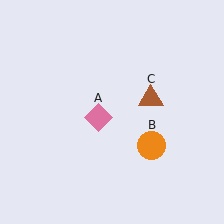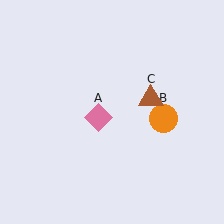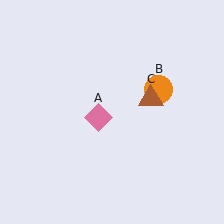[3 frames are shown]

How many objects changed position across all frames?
1 object changed position: orange circle (object B).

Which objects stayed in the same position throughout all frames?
Pink diamond (object A) and brown triangle (object C) remained stationary.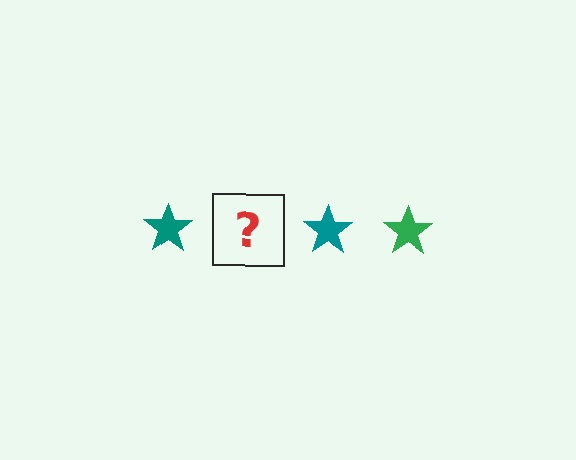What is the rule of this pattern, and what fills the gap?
The rule is that the pattern cycles through teal, green stars. The gap should be filled with a green star.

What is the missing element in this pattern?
The missing element is a green star.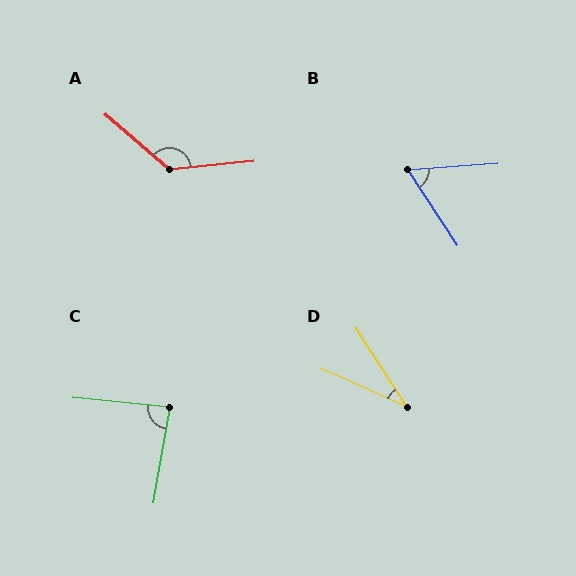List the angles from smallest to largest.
D (33°), B (60°), C (86°), A (133°).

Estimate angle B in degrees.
Approximately 60 degrees.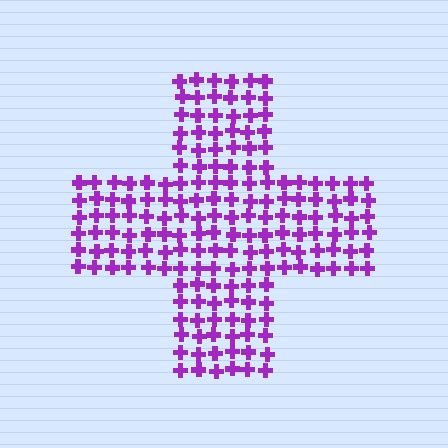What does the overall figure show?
The overall figure shows a cross.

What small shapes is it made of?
It is made of small crosses.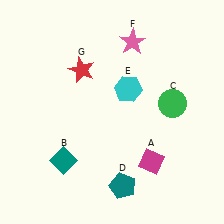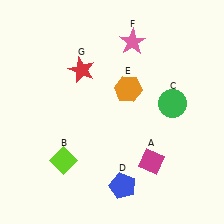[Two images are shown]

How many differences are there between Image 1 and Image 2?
There are 3 differences between the two images.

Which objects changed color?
B changed from teal to lime. D changed from teal to blue. E changed from cyan to orange.